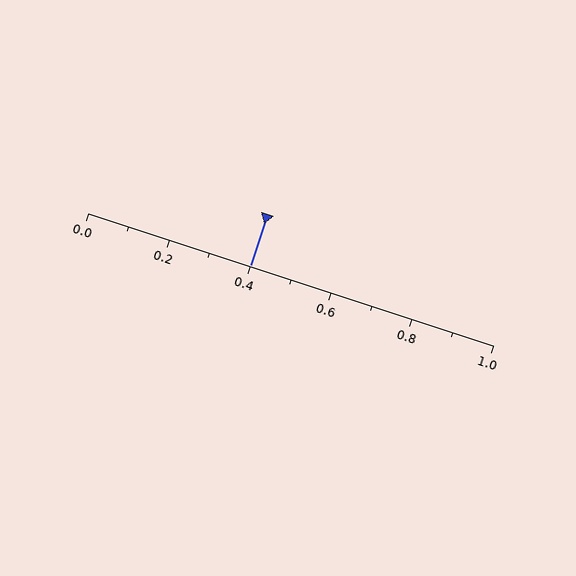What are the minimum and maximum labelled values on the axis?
The axis runs from 0.0 to 1.0.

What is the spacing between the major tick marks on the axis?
The major ticks are spaced 0.2 apart.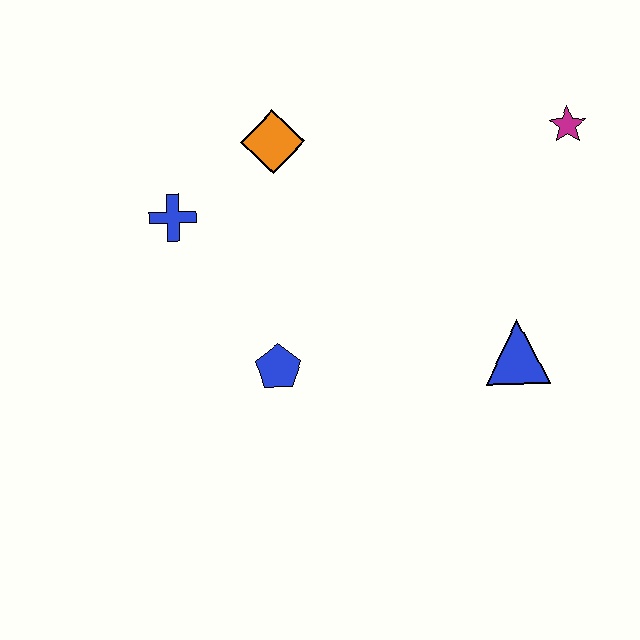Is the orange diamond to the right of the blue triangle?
No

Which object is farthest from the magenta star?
The blue cross is farthest from the magenta star.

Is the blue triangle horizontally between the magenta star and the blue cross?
Yes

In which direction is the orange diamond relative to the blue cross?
The orange diamond is to the right of the blue cross.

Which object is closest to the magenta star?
The blue triangle is closest to the magenta star.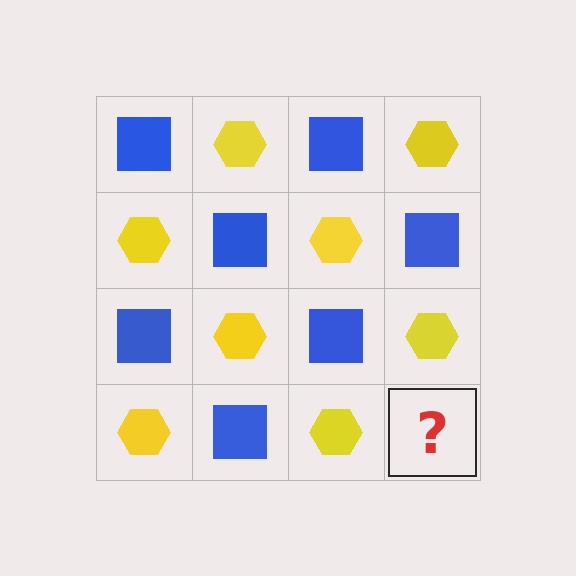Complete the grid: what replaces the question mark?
The question mark should be replaced with a blue square.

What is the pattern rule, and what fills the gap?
The rule is that it alternates blue square and yellow hexagon in a checkerboard pattern. The gap should be filled with a blue square.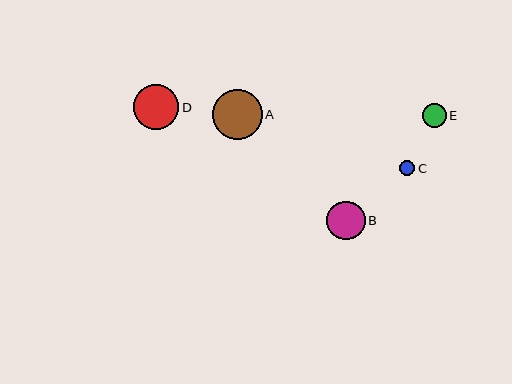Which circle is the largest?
Circle A is the largest with a size of approximately 50 pixels.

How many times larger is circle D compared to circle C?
Circle D is approximately 3.0 times the size of circle C.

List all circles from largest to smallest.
From largest to smallest: A, D, B, E, C.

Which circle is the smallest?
Circle C is the smallest with a size of approximately 15 pixels.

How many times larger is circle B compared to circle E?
Circle B is approximately 1.6 times the size of circle E.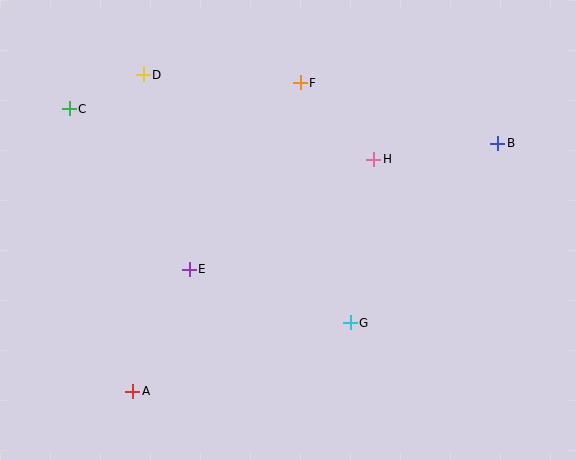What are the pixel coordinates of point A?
Point A is at (133, 391).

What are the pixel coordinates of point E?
Point E is at (189, 269).